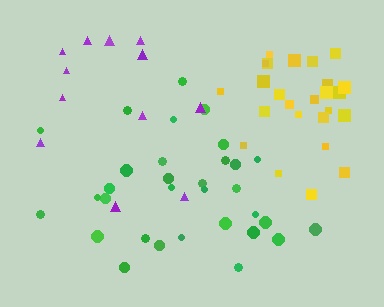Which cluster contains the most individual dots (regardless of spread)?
Green (32).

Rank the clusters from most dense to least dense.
yellow, green, purple.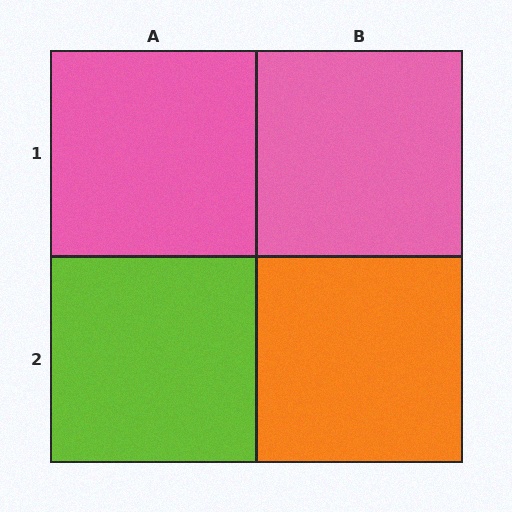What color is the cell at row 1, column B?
Pink.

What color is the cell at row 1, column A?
Pink.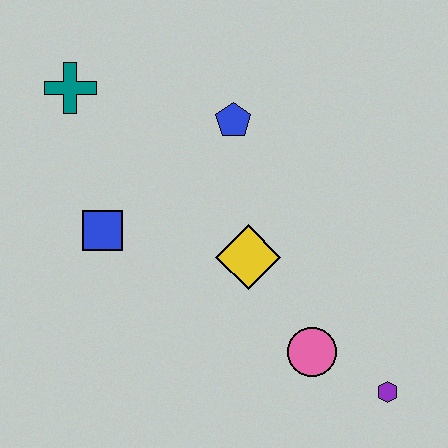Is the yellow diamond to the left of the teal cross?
No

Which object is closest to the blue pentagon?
The yellow diamond is closest to the blue pentagon.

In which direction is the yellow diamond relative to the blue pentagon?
The yellow diamond is below the blue pentagon.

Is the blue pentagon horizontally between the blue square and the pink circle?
Yes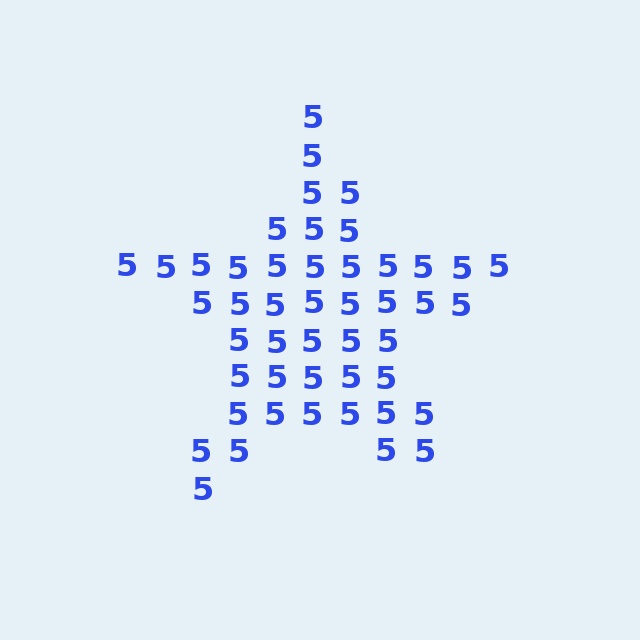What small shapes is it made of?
It is made of small digit 5's.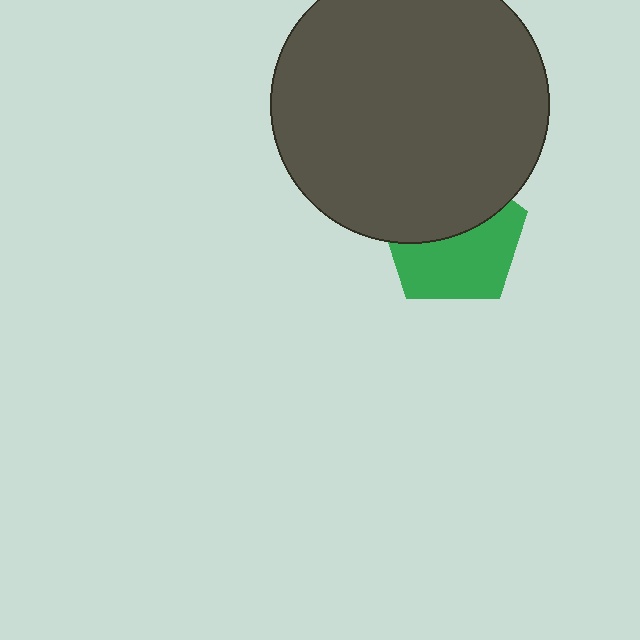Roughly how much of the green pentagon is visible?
About half of it is visible (roughly 54%).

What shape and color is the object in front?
The object in front is a dark gray circle.